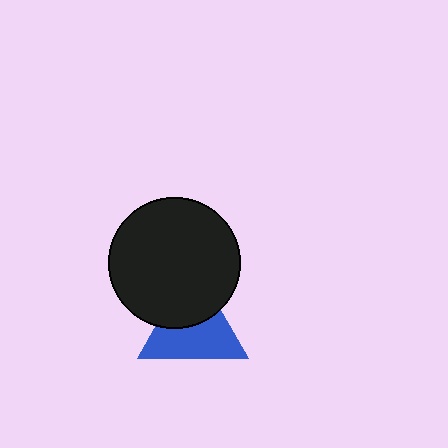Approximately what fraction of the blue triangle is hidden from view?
Roughly 41% of the blue triangle is hidden behind the black circle.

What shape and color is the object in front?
The object in front is a black circle.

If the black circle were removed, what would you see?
You would see the complete blue triangle.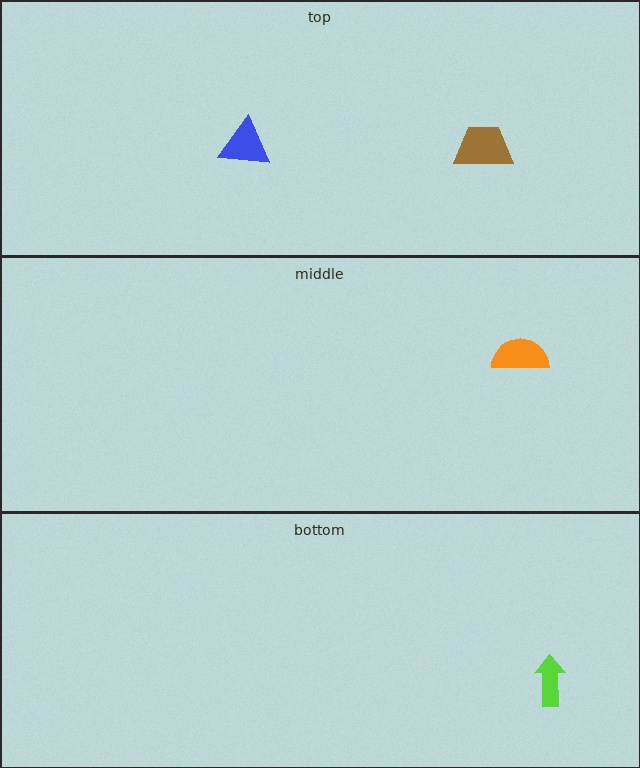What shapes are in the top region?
The brown trapezoid, the blue triangle.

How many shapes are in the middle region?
1.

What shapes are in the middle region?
The orange semicircle.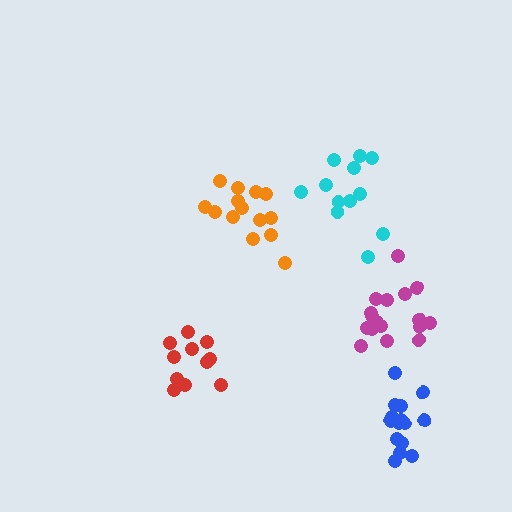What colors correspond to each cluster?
The clusters are colored: red, cyan, orange, magenta, blue.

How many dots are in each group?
Group 1: 11 dots, Group 2: 12 dots, Group 3: 14 dots, Group 4: 17 dots, Group 5: 15 dots (69 total).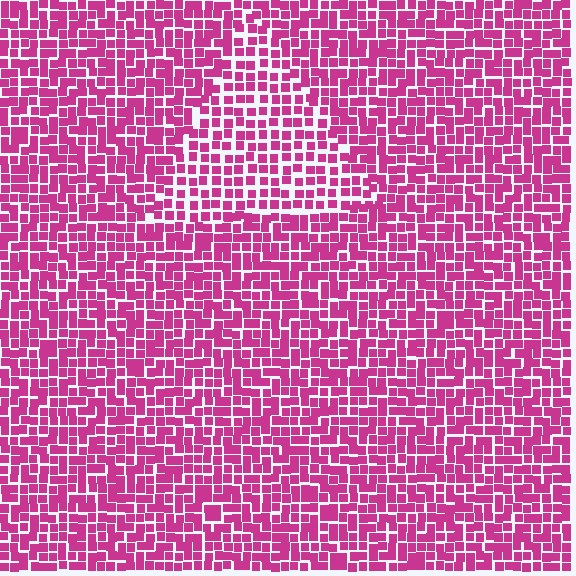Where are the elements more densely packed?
The elements are more densely packed outside the triangle boundary.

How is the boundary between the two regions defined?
The boundary is defined by a change in element density (approximately 1.5x ratio). All elements are the same color, size, and shape.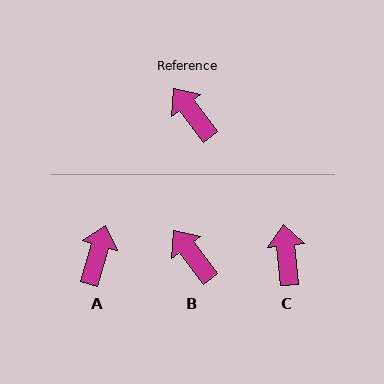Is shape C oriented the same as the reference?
No, it is off by about 32 degrees.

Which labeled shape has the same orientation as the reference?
B.